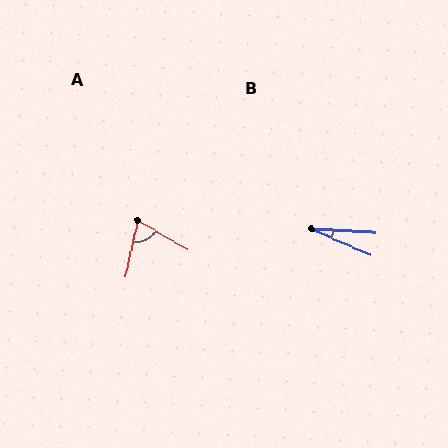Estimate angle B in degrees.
Approximately 20 degrees.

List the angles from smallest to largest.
B (20°), A (72°).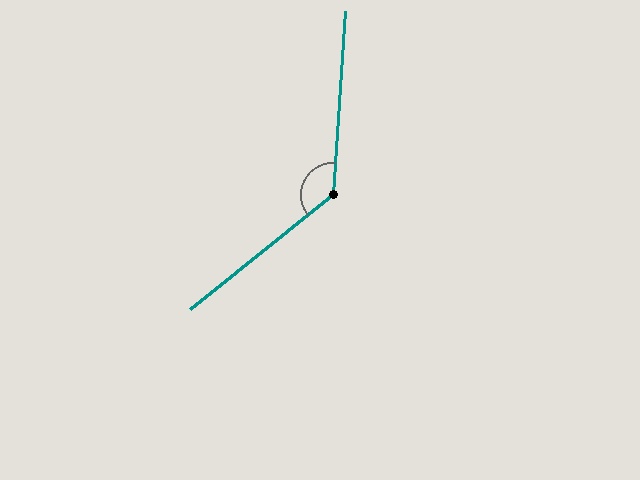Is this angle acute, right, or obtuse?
It is obtuse.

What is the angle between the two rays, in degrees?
Approximately 133 degrees.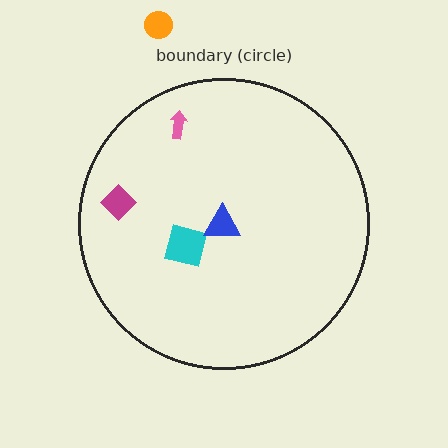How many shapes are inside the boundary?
4 inside, 1 outside.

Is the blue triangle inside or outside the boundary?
Inside.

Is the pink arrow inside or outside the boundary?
Inside.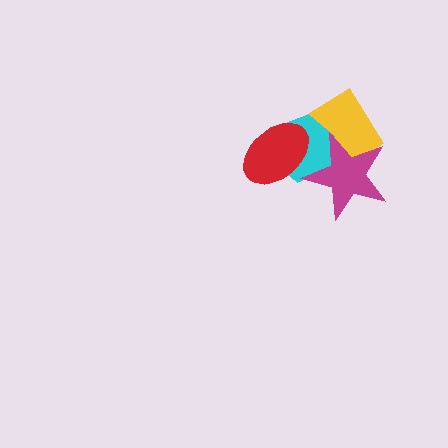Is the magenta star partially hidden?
Yes, it is partially covered by another shape.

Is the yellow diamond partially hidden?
Yes, it is partially covered by another shape.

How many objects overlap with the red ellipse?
3 objects overlap with the red ellipse.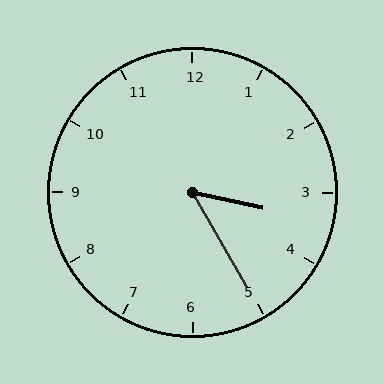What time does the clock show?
3:25.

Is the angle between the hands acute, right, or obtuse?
It is acute.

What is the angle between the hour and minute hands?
Approximately 48 degrees.